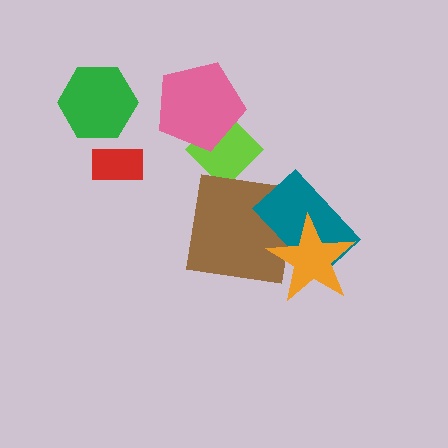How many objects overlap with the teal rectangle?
2 objects overlap with the teal rectangle.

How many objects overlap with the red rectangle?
0 objects overlap with the red rectangle.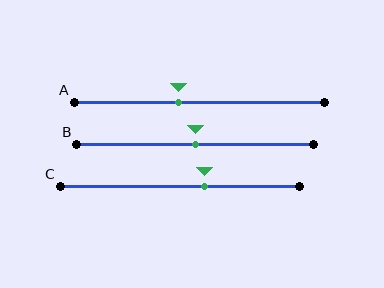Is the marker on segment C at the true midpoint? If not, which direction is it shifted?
No, the marker on segment C is shifted to the right by about 10% of the segment length.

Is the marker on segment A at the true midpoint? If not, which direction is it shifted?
No, the marker on segment A is shifted to the left by about 8% of the segment length.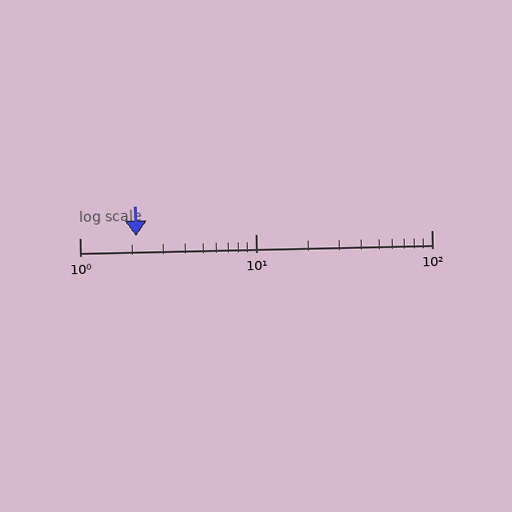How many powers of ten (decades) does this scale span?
The scale spans 2 decades, from 1 to 100.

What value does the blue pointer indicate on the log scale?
The pointer indicates approximately 2.1.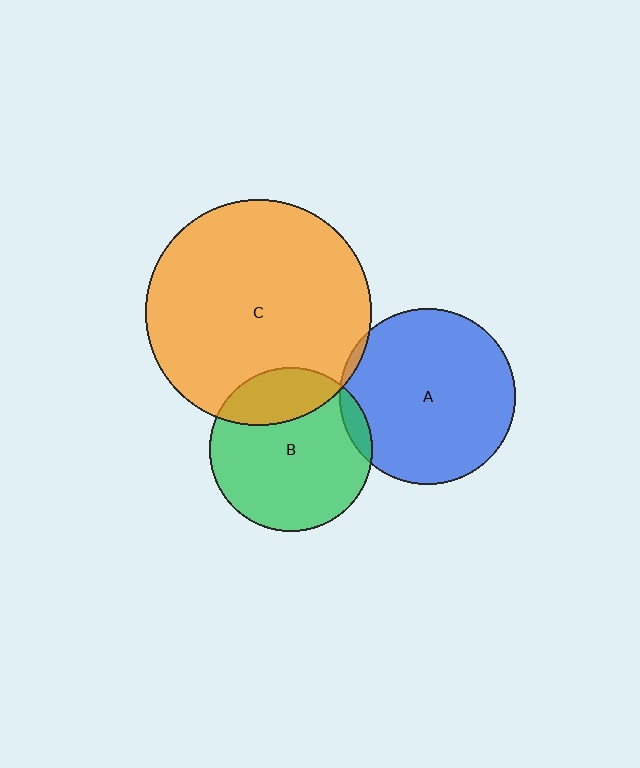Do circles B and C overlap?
Yes.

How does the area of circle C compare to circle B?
Approximately 1.9 times.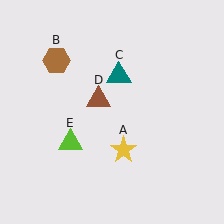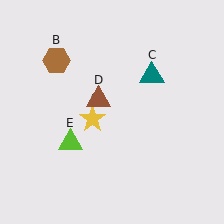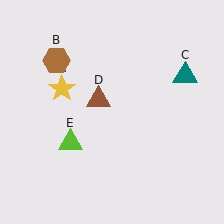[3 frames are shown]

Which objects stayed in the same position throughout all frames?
Brown hexagon (object B) and brown triangle (object D) and lime triangle (object E) remained stationary.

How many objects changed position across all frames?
2 objects changed position: yellow star (object A), teal triangle (object C).